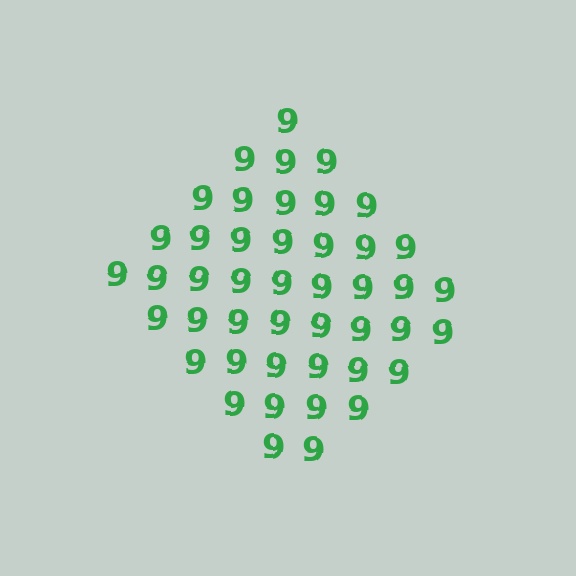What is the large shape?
The large shape is a diamond.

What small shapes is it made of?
It is made of small digit 9's.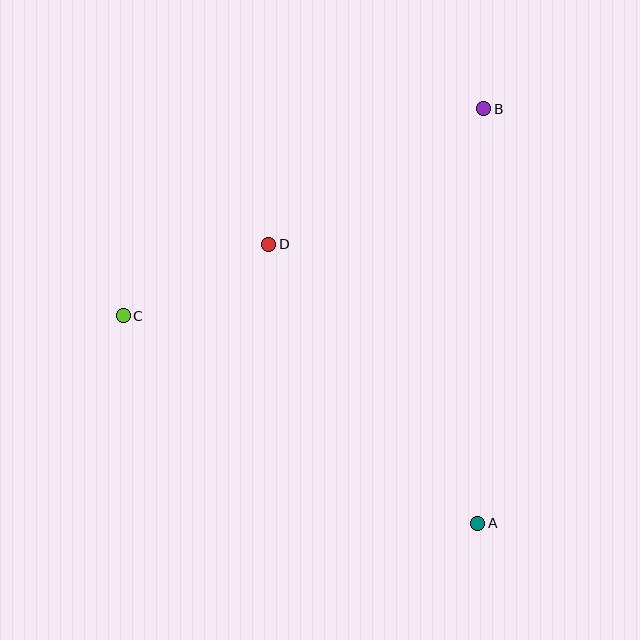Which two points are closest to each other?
Points C and D are closest to each other.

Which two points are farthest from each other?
Points B and C are farthest from each other.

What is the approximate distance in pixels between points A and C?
The distance between A and C is approximately 410 pixels.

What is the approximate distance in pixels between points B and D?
The distance between B and D is approximately 254 pixels.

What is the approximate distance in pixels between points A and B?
The distance between A and B is approximately 415 pixels.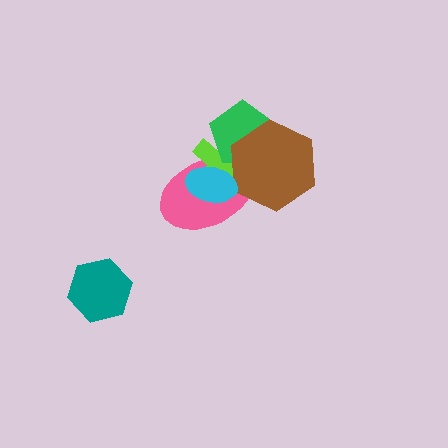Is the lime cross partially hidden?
Yes, it is partially covered by another shape.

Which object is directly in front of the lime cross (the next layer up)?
The green pentagon is directly in front of the lime cross.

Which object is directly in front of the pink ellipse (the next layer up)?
The lime cross is directly in front of the pink ellipse.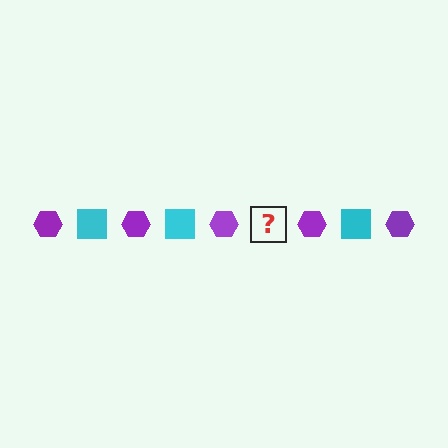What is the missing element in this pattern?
The missing element is a cyan square.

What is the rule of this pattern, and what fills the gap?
The rule is that the pattern alternates between purple hexagon and cyan square. The gap should be filled with a cyan square.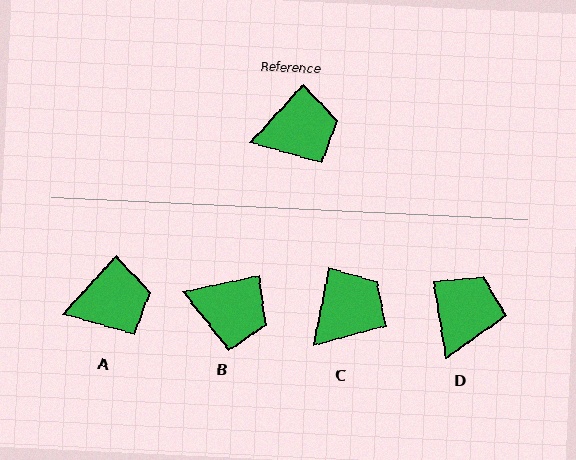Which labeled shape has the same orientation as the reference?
A.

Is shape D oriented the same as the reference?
No, it is off by about 52 degrees.